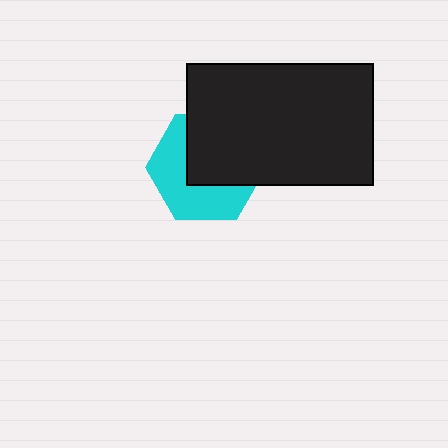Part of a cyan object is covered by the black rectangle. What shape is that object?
It is a hexagon.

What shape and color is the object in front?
The object in front is a black rectangle.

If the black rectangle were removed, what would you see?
You would see the complete cyan hexagon.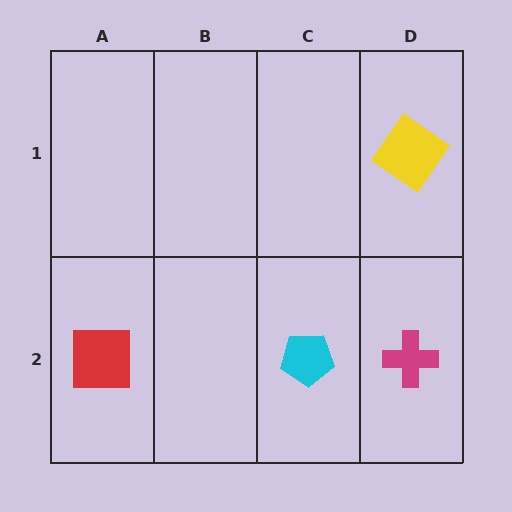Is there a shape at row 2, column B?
No, that cell is empty.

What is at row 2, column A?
A red square.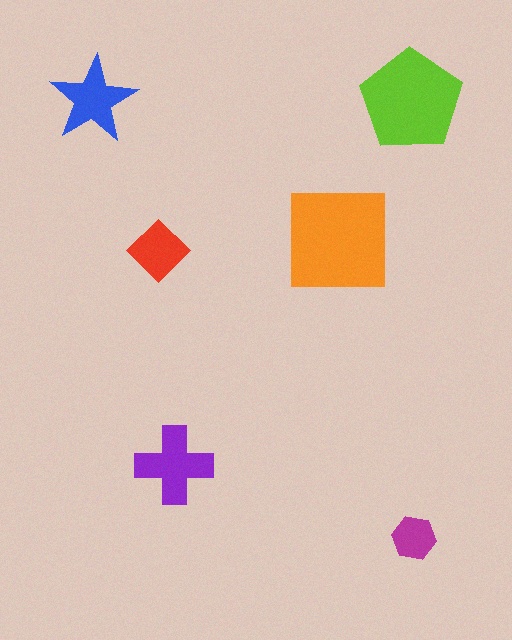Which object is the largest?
The orange square.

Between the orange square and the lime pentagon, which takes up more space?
The orange square.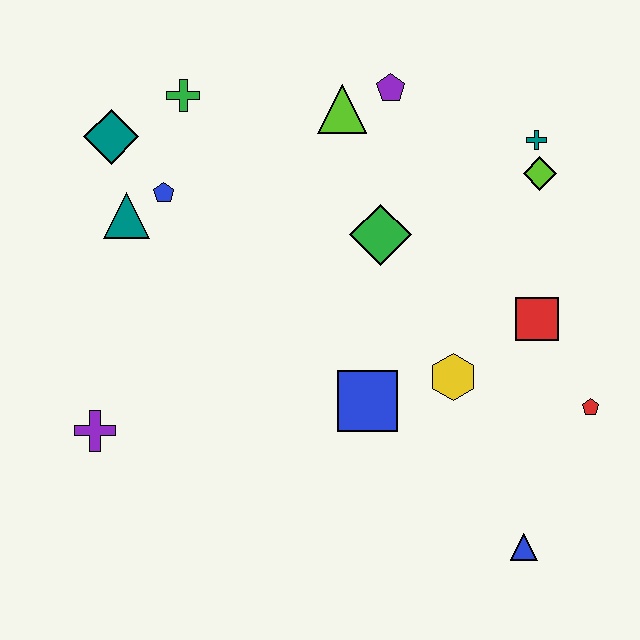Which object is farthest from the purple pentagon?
The blue triangle is farthest from the purple pentagon.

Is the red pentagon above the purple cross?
Yes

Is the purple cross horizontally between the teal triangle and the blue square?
No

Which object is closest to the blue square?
The yellow hexagon is closest to the blue square.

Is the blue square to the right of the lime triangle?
Yes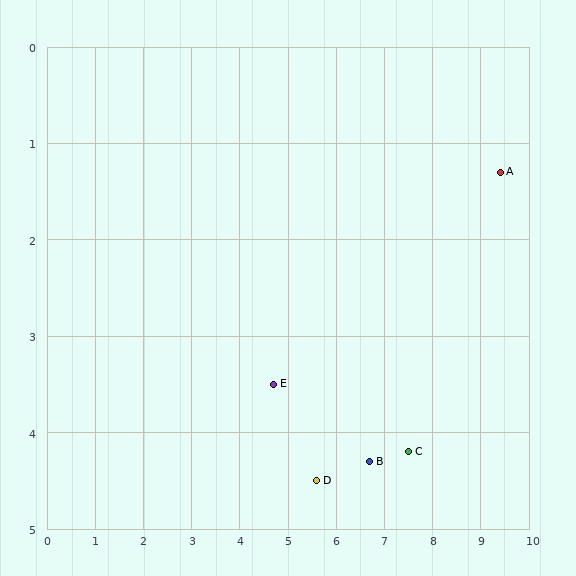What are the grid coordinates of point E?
Point E is at approximately (4.7, 3.5).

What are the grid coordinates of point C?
Point C is at approximately (7.5, 4.2).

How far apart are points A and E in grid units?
Points A and E are about 5.2 grid units apart.